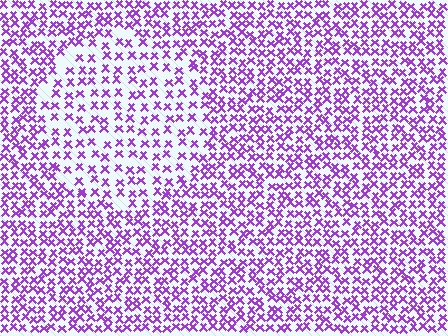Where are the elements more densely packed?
The elements are more densely packed outside the circle boundary.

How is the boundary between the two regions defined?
The boundary is defined by a change in element density (approximately 1.7x ratio). All elements are the same color, size, and shape.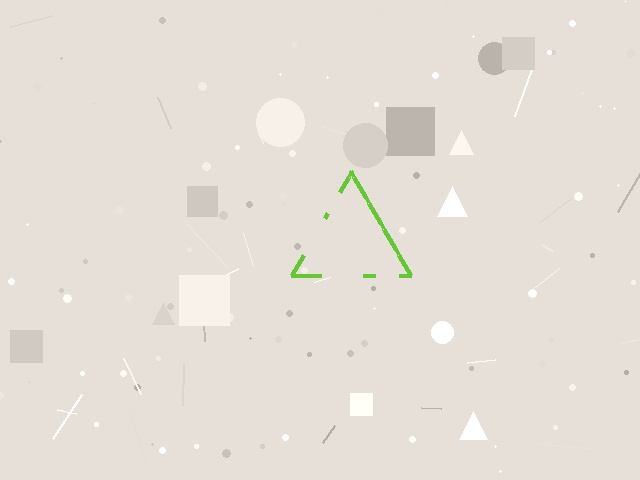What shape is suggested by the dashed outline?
The dashed outline suggests a triangle.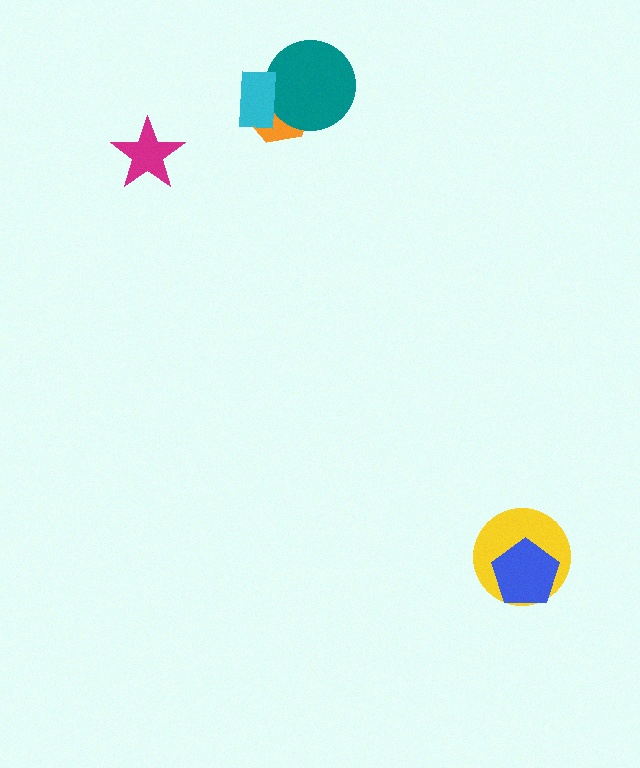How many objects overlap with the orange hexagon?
2 objects overlap with the orange hexagon.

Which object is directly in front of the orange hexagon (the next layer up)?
The teal circle is directly in front of the orange hexagon.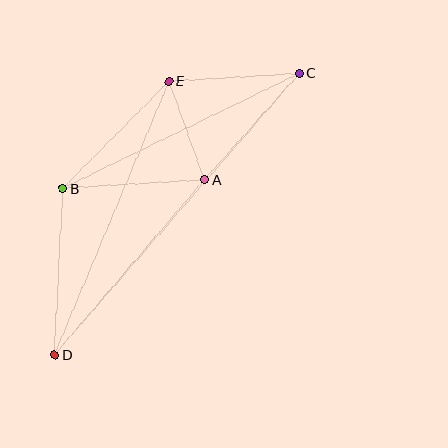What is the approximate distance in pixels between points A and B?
The distance between A and B is approximately 141 pixels.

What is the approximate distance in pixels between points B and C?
The distance between B and C is approximately 263 pixels.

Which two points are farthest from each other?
Points C and D are farthest from each other.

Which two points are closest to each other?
Points A and E are closest to each other.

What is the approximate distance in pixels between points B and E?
The distance between B and E is approximately 151 pixels.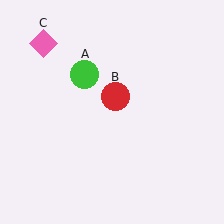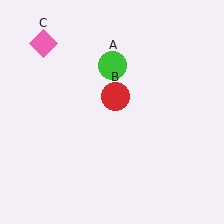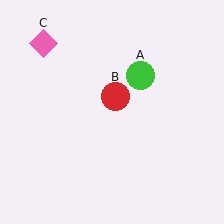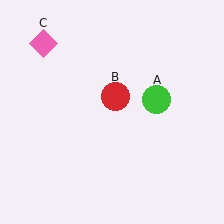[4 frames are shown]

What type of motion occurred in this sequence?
The green circle (object A) rotated clockwise around the center of the scene.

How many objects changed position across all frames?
1 object changed position: green circle (object A).